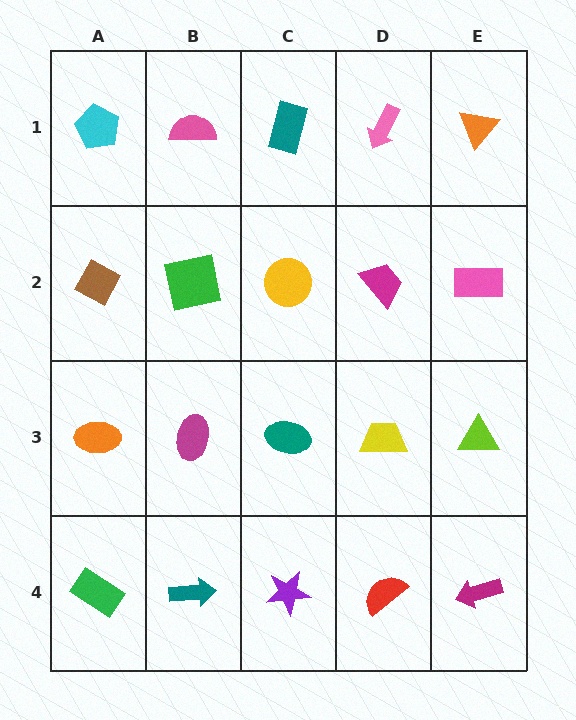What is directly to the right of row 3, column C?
A yellow trapezoid.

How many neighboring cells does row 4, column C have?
3.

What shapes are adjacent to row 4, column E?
A lime triangle (row 3, column E), a red semicircle (row 4, column D).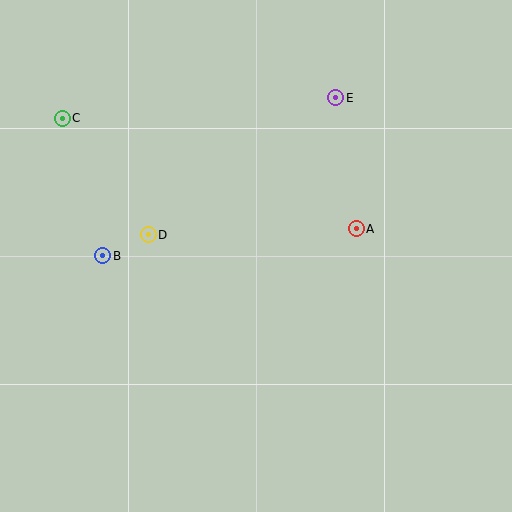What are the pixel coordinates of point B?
Point B is at (103, 256).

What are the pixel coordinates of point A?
Point A is at (356, 229).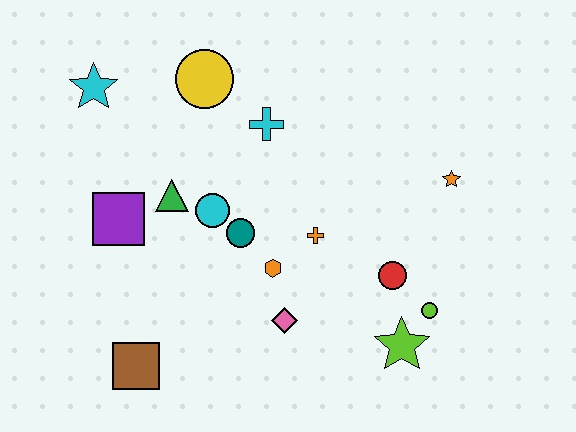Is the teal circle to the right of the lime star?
No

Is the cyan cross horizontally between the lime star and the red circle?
No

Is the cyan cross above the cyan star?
No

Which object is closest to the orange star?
The red circle is closest to the orange star.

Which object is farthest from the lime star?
The cyan star is farthest from the lime star.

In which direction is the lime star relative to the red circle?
The lime star is below the red circle.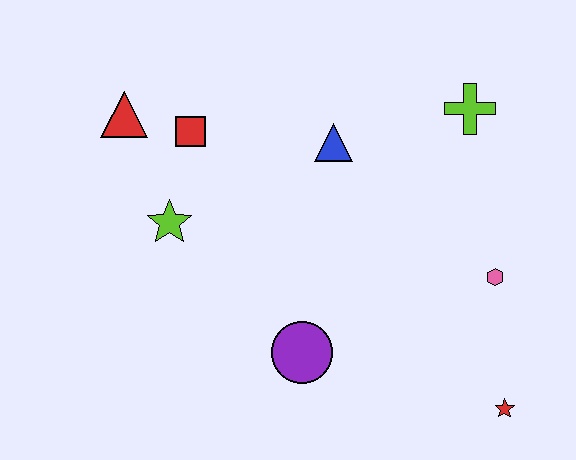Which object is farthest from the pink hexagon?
The red triangle is farthest from the pink hexagon.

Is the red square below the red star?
No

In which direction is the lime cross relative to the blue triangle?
The lime cross is to the right of the blue triangle.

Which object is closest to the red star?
The pink hexagon is closest to the red star.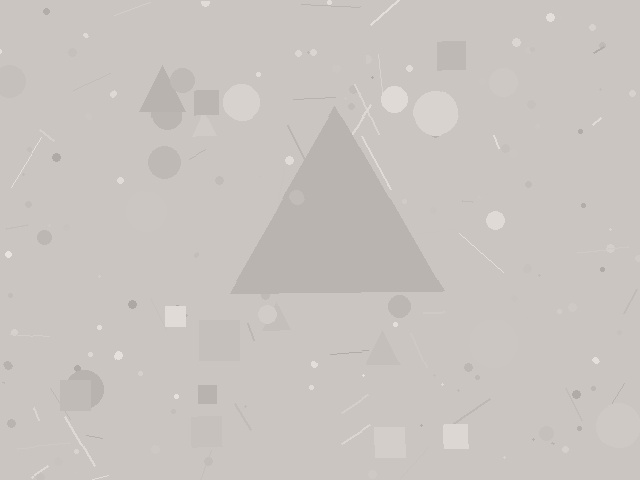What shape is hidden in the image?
A triangle is hidden in the image.